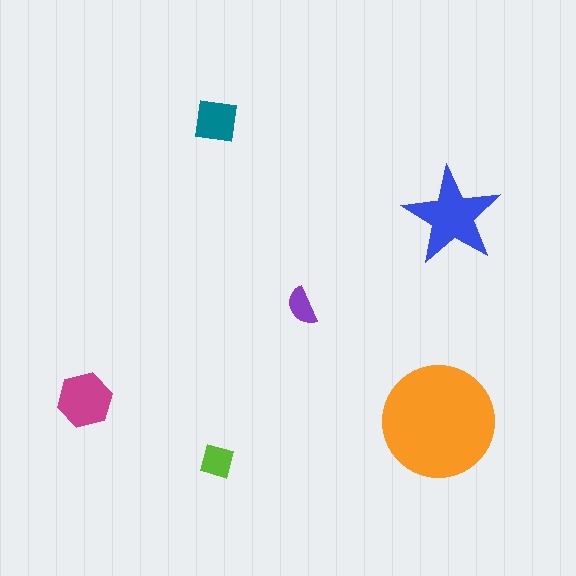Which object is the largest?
The orange circle.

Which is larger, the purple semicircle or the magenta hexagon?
The magenta hexagon.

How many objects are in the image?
There are 6 objects in the image.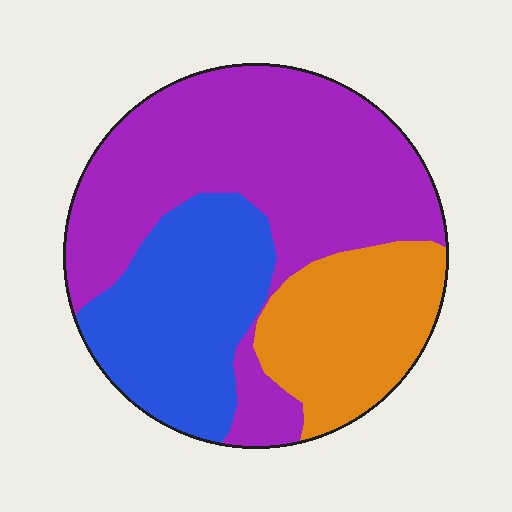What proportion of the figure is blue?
Blue takes up about one quarter (1/4) of the figure.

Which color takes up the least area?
Orange, at roughly 20%.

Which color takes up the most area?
Purple, at roughly 50%.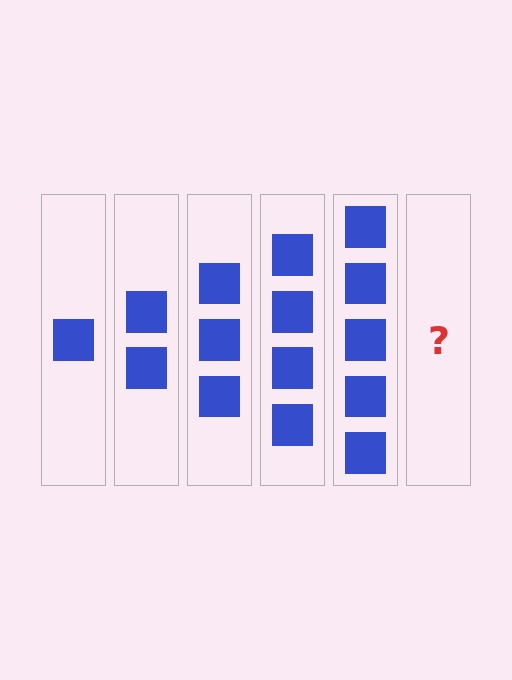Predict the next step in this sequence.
The next step is 6 squares.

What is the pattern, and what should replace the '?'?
The pattern is that each step adds one more square. The '?' should be 6 squares.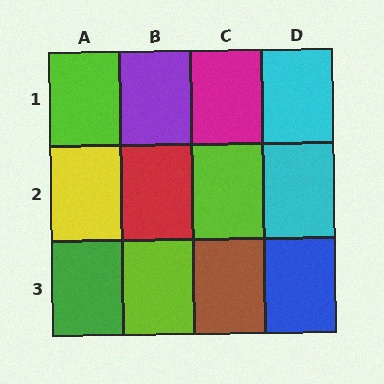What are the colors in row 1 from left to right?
Lime, purple, magenta, cyan.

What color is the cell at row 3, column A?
Green.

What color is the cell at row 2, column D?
Cyan.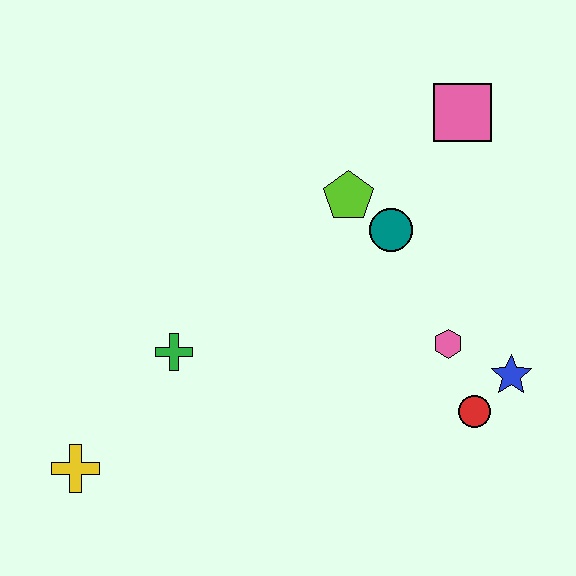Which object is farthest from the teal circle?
The yellow cross is farthest from the teal circle.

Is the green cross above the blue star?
Yes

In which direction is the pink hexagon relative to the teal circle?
The pink hexagon is below the teal circle.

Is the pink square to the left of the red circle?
Yes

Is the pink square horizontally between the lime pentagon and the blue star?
Yes